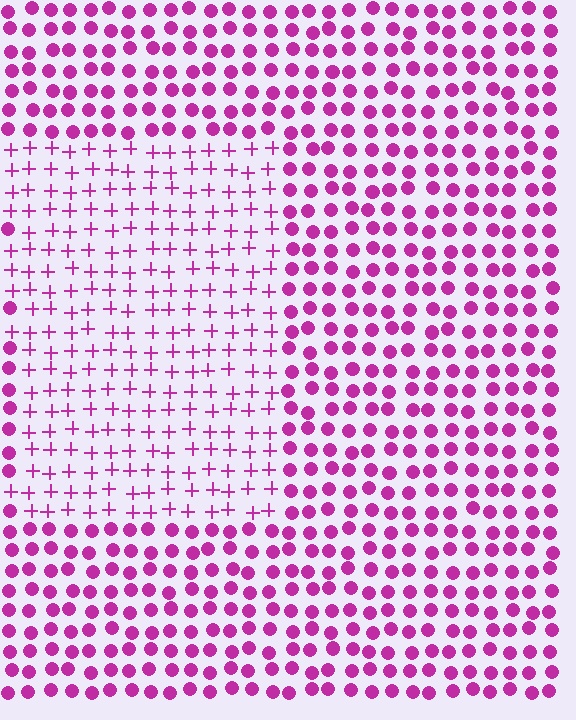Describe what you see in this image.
The image is filled with small magenta elements arranged in a uniform grid. A rectangle-shaped region contains plus signs, while the surrounding area contains circles. The boundary is defined purely by the change in element shape.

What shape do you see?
I see a rectangle.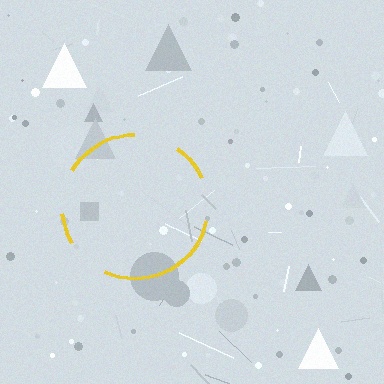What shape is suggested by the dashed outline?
The dashed outline suggests a circle.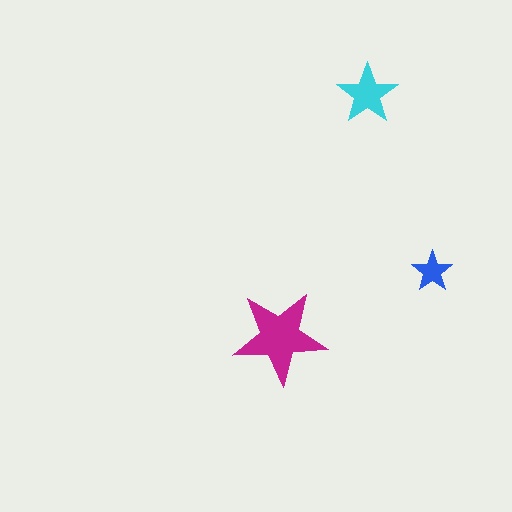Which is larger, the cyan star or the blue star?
The cyan one.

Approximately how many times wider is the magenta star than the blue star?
About 2.5 times wider.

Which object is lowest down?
The magenta star is bottommost.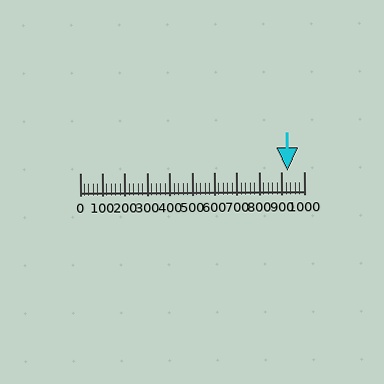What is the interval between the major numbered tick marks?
The major tick marks are spaced 100 units apart.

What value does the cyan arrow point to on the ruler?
The cyan arrow points to approximately 926.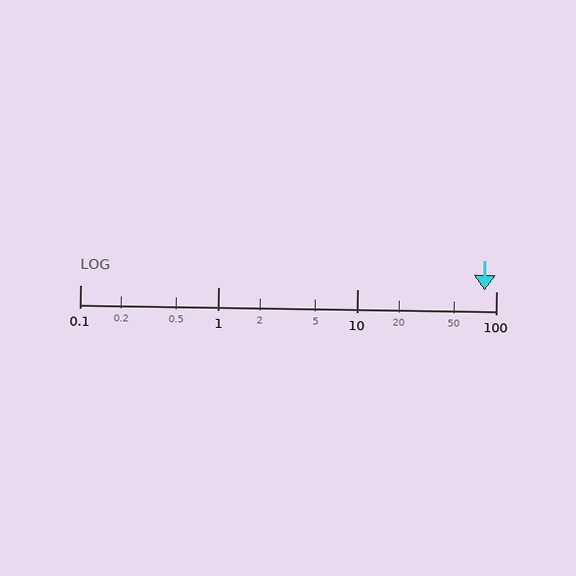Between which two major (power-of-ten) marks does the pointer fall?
The pointer is between 10 and 100.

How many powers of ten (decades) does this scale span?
The scale spans 3 decades, from 0.1 to 100.